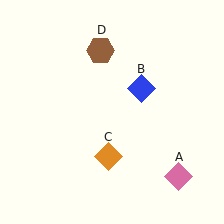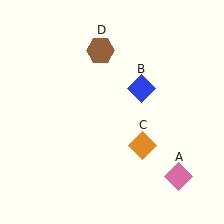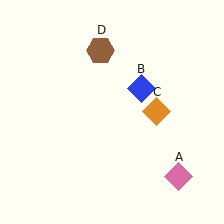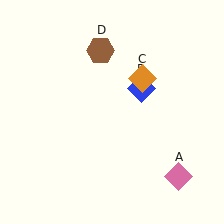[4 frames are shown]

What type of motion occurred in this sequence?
The orange diamond (object C) rotated counterclockwise around the center of the scene.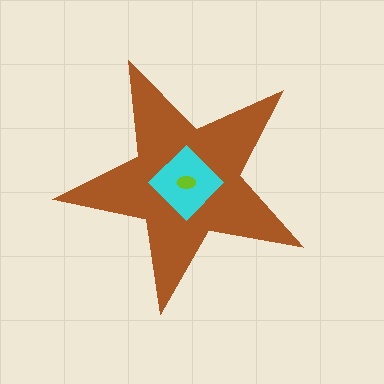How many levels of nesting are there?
3.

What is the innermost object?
The lime ellipse.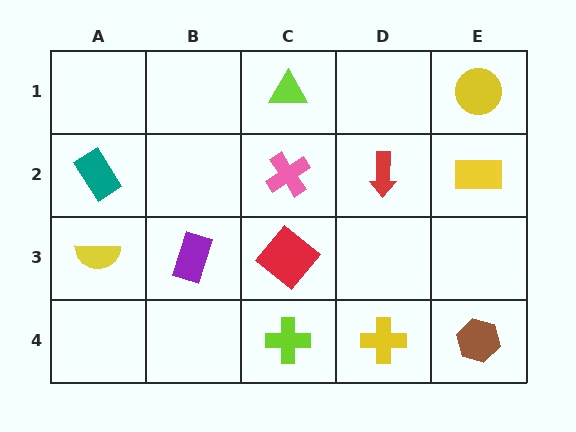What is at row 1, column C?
A lime triangle.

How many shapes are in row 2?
4 shapes.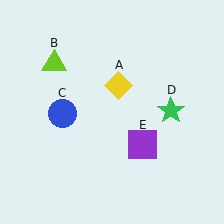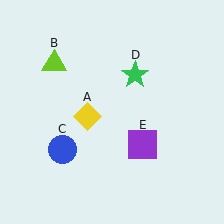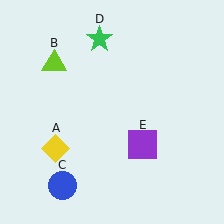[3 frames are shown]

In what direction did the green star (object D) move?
The green star (object D) moved up and to the left.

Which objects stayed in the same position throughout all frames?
Lime triangle (object B) and purple square (object E) remained stationary.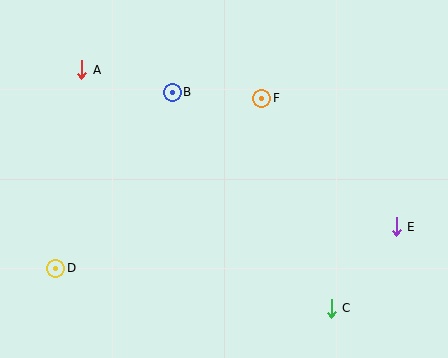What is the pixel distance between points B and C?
The distance between B and C is 268 pixels.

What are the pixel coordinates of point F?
Point F is at (262, 98).